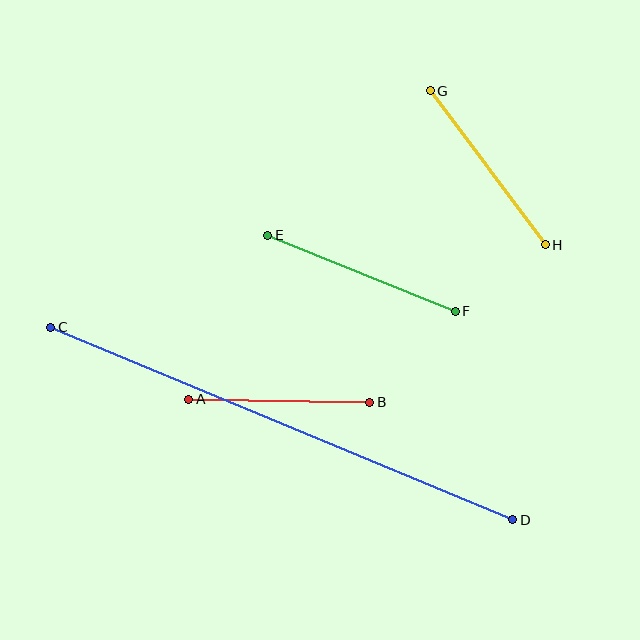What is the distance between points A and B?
The distance is approximately 181 pixels.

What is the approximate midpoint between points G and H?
The midpoint is at approximately (488, 168) pixels.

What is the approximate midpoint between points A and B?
The midpoint is at approximately (279, 401) pixels.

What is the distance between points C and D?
The distance is approximately 500 pixels.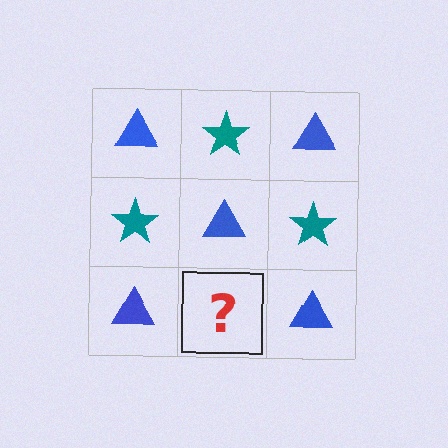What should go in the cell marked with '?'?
The missing cell should contain a teal star.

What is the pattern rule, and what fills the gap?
The rule is that it alternates blue triangle and teal star in a checkerboard pattern. The gap should be filled with a teal star.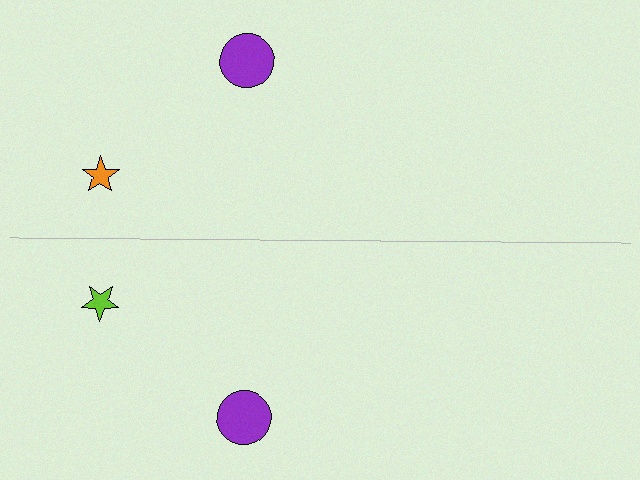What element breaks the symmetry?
The lime star on the bottom side breaks the symmetry — its mirror counterpart is orange.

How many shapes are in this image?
There are 4 shapes in this image.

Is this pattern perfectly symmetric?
No, the pattern is not perfectly symmetric. The lime star on the bottom side breaks the symmetry — its mirror counterpart is orange.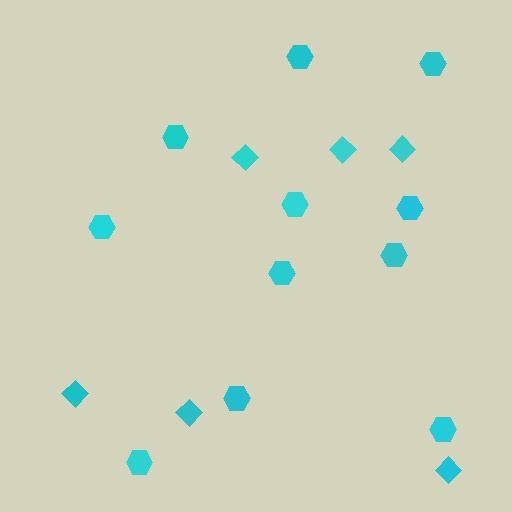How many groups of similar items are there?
There are 2 groups: one group of hexagons (11) and one group of diamonds (6).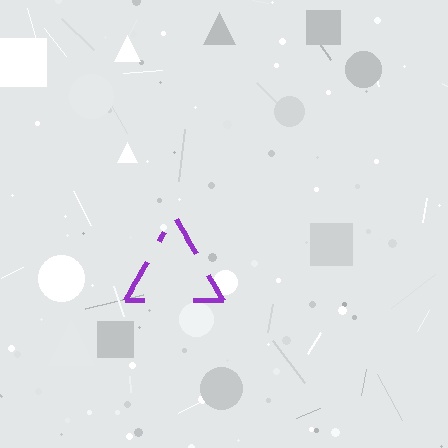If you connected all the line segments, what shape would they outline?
They would outline a triangle.